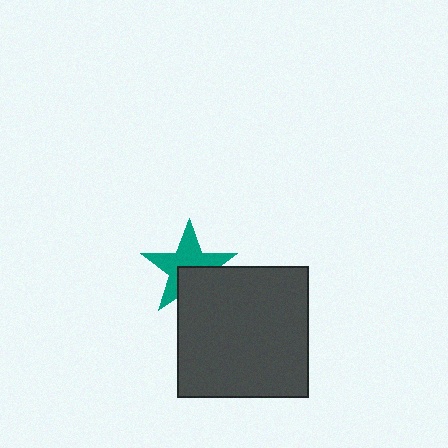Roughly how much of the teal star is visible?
About half of it is visible (roughly 63%).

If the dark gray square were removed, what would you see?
You would see the complete teal star.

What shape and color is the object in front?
The object in front is a dark gray square.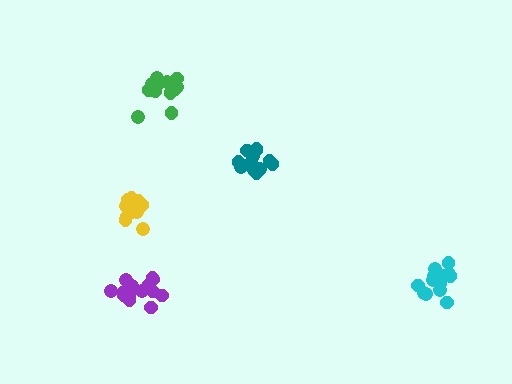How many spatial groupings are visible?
There are 5 spatial groupings.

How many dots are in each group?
Group 1: 16 dots, Group 2: 17 dots, Group 3: 15 dots, Group 4: 12 dots, Group 5: 12 dots (72 total).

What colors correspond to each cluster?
The clusters are colored: green, cyan, purple, yellow, teal.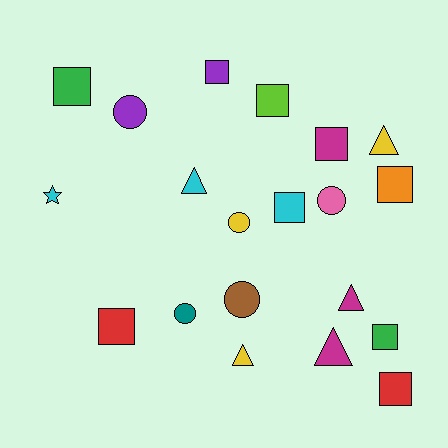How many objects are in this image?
There are 20 objects.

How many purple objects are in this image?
There are 2 purple objects.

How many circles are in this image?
There are 5 circles.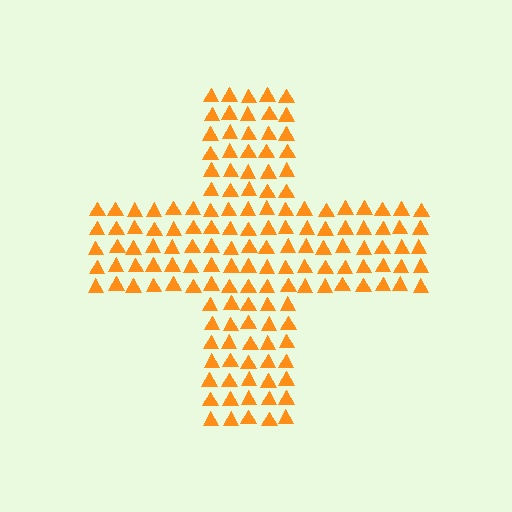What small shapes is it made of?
It is made of small triangles.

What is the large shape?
The large shape is a cross.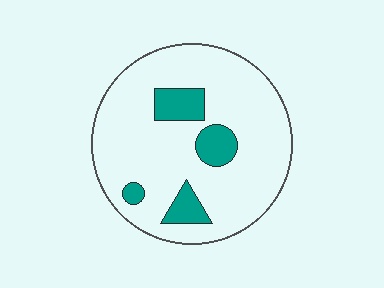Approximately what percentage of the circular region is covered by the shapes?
Approximately 15%.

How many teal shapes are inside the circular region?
4.